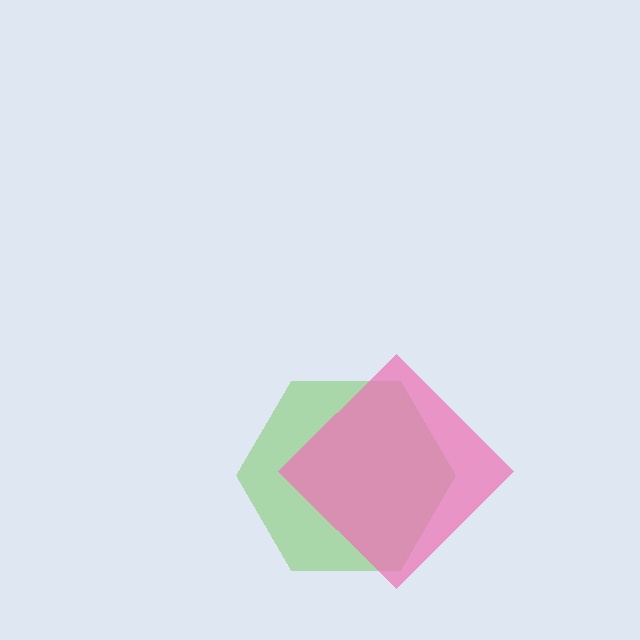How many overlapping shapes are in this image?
There are 2 overlapping shapes in the image.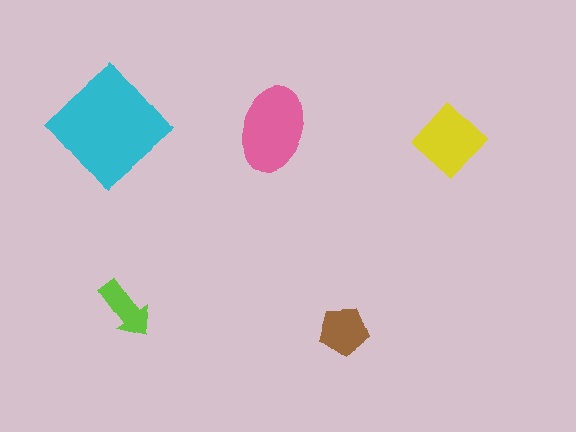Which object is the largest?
The cyan diamond.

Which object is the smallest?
The lime arrow.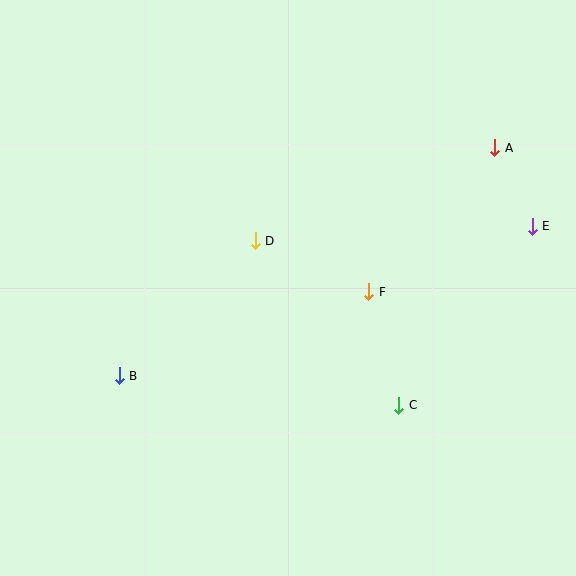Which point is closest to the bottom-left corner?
Point B is closest to the bottom-left corner.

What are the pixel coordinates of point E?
Point E is at (532, 226).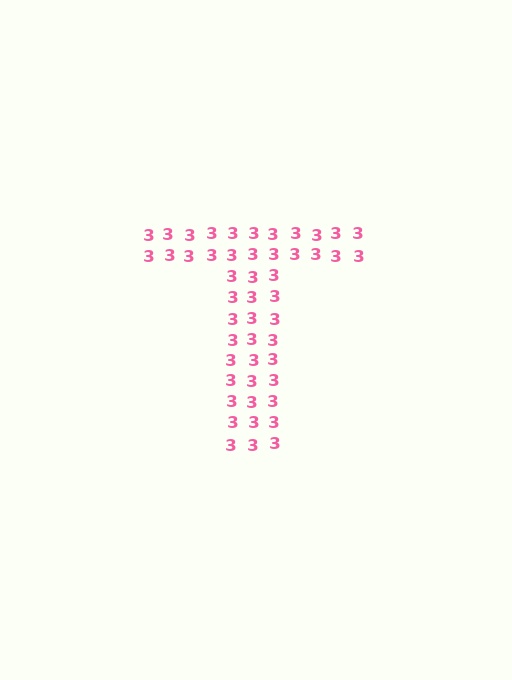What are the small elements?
The small elements are digit 3's.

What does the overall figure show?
The overall figure shows the letter T.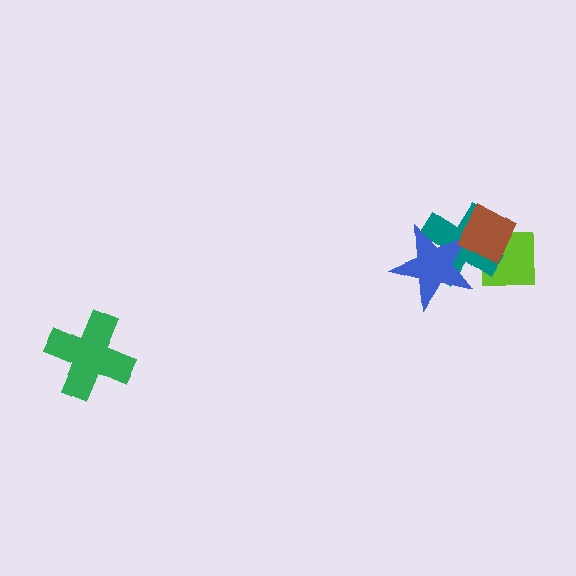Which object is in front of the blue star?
The brown diamond is in front of the blue star.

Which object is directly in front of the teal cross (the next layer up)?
The blue star is directly in front of the teal cross.